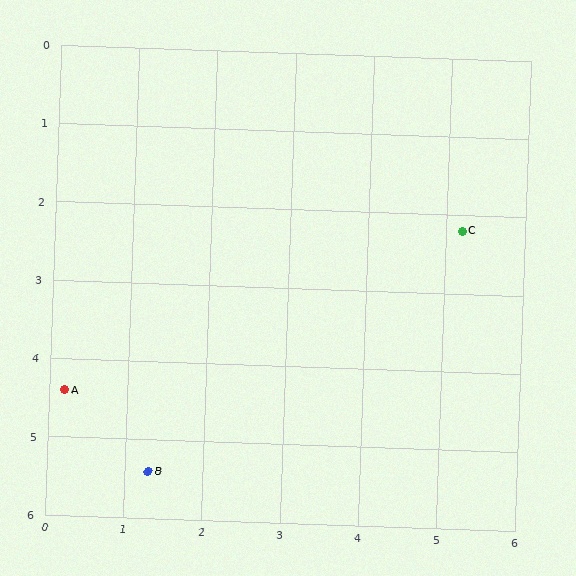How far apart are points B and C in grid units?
Points B and C are about 5.0 grid units apart.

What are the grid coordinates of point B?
Point B is at approximately (1.3, 5.4).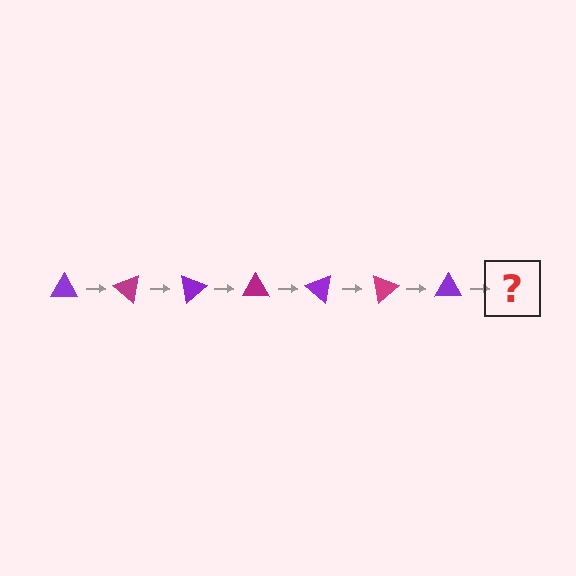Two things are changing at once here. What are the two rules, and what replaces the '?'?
The two rules are that it rotates 40 degrees each step and the color cycles through purple and magenta. The '?' should be a magenta triangle, rotated 280 degrees from the start.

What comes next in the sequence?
The next element should be a magenta triangle, rotated 280 degrees from the start.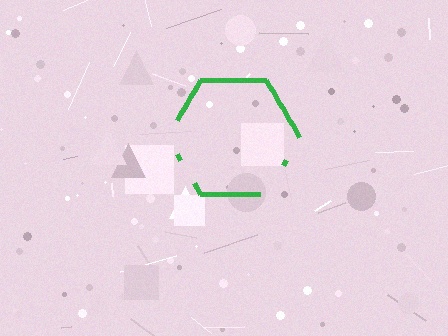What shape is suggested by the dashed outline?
The dashed outline suggests a hexagon.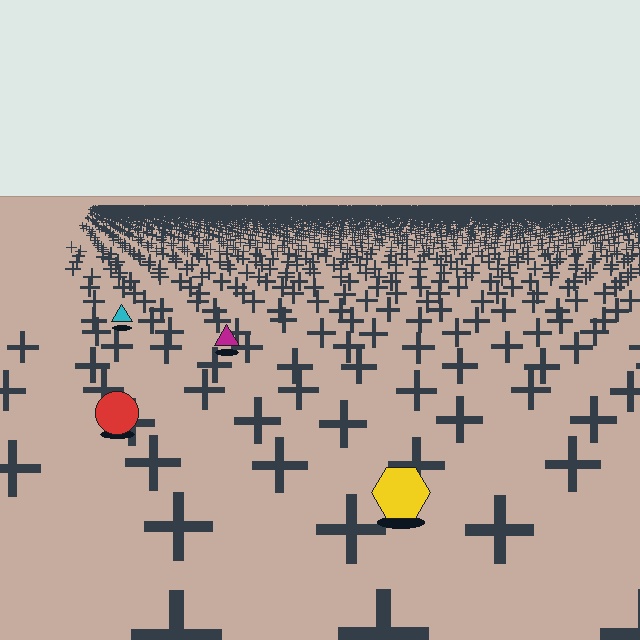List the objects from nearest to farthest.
From nearest to farthest: the yellow hexagon, the red circle, the magenta triangle, the cyan triangle.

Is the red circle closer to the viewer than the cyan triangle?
Yes. The red circle is closer — you can tell from the texture gradient: the ground texture is coarser near it.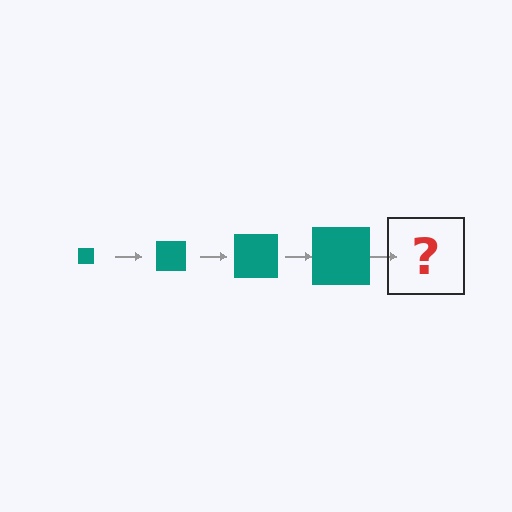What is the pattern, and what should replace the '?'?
The pattern is that the square gets progressively larger each step. The '?' should be a teal square, larger than the previous one.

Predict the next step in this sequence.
The next step is a teal square, larger than the previous one.